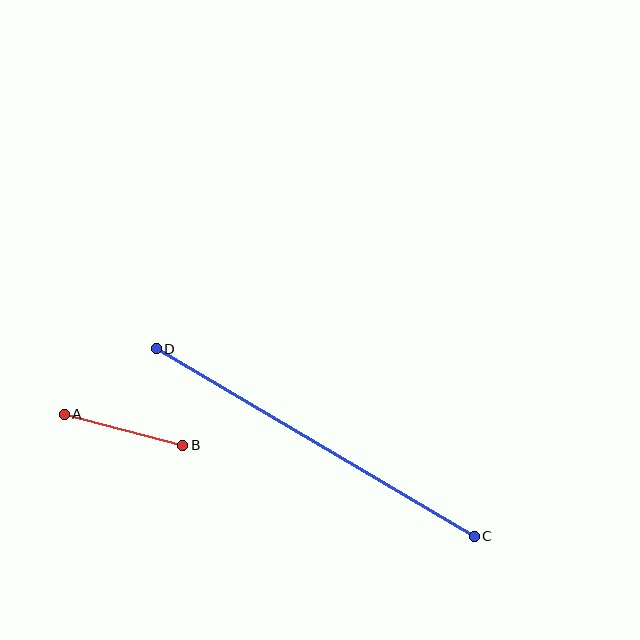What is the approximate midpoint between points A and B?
The midpoint is at approximately (124, 430) pixels.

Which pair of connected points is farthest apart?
Points C and D are farthest apart.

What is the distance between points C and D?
The distance is approximately 369 pixels.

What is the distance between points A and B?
The distance is approximately 123 pixels.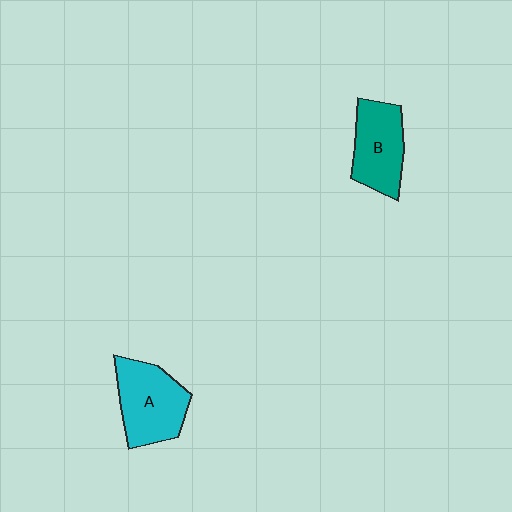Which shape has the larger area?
Shape A (cyan).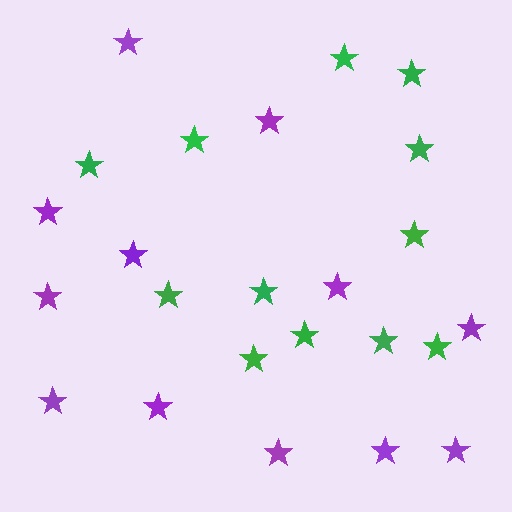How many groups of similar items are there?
There are 2 groups: one group of green stars (12) and one group of purple stars (12).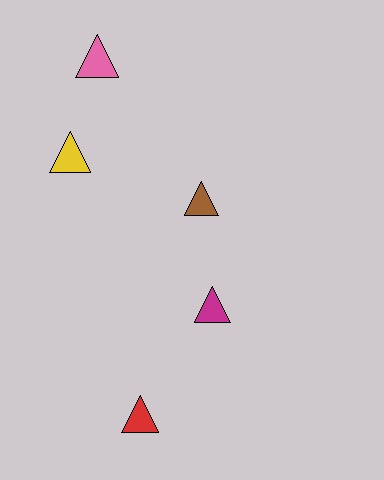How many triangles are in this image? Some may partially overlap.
There are 5 triangles.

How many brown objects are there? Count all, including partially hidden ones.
There is 1 brown object.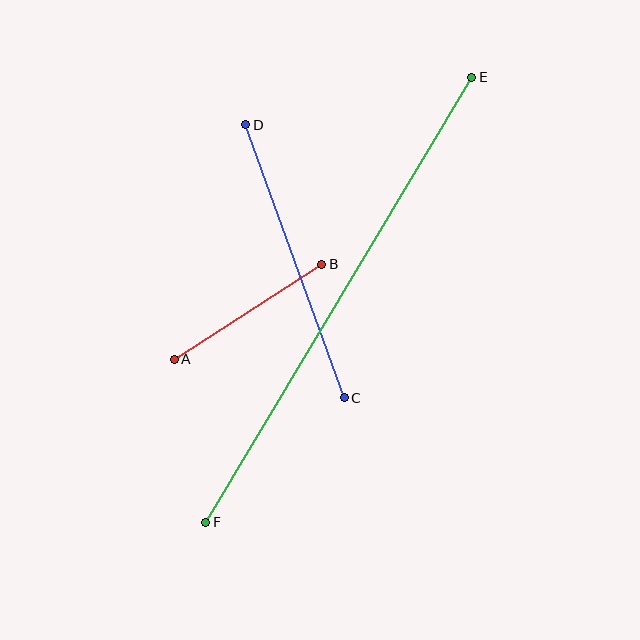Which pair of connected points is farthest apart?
Points E and F are farthest apart.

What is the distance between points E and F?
The distance is approximately 519 pixels.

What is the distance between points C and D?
The distance is approximately 291 pixels.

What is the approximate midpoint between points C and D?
The midpoint is at approximately (295, 261) pixels.